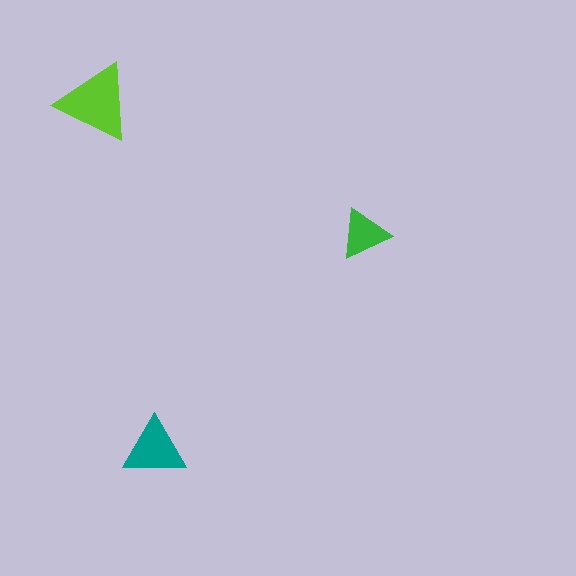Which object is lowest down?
The teal triangle is bottommost.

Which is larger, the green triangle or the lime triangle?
The lime one.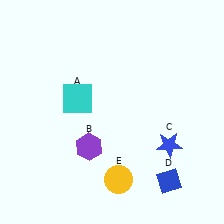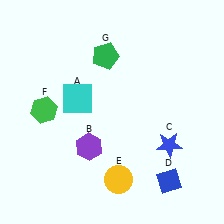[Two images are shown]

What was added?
A green hexagon (F), a green pentagon (G) were added in Image 2.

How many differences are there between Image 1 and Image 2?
There are 2 differences between the two images.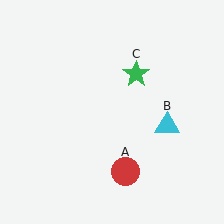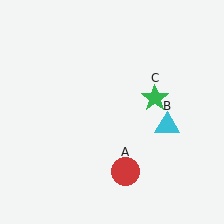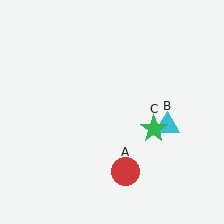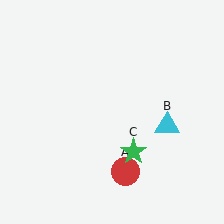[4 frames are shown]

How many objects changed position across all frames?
1 object changed position: green star (object C).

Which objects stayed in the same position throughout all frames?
Red circle (object A) and cyan triangle (object B) remained stationary.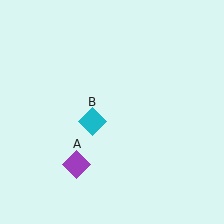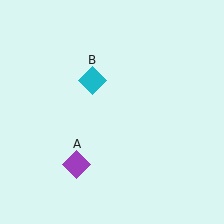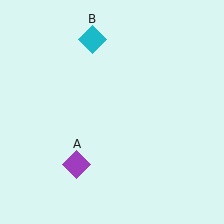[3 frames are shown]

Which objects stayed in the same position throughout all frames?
Purple diamond (object A) remained stationary.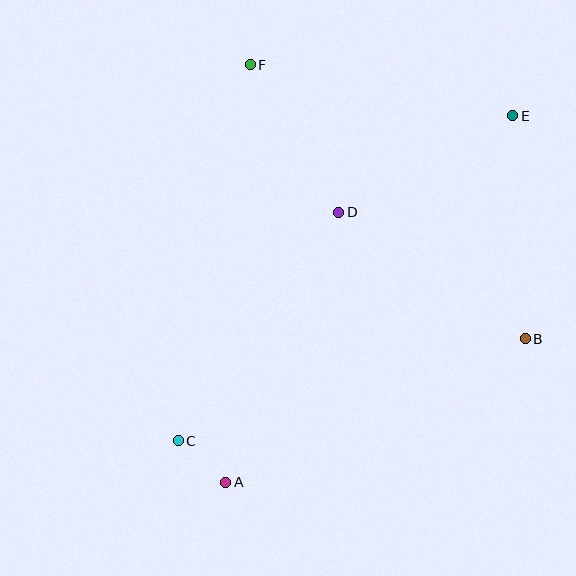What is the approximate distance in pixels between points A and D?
The distance between A and D is approximately 293 pixels.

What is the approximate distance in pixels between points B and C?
The distance between B and C is approximately 362 pixels.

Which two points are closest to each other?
Points A and C are closest to each other.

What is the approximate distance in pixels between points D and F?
The distance between D and F is approximately 172 pixels.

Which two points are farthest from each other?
Points C and E are farthest from each other.